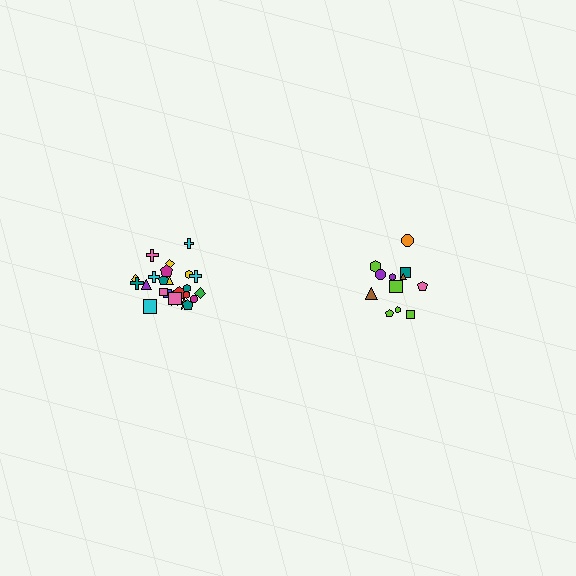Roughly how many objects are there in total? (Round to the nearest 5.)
Roughly 35 objects in total.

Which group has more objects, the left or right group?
The left group.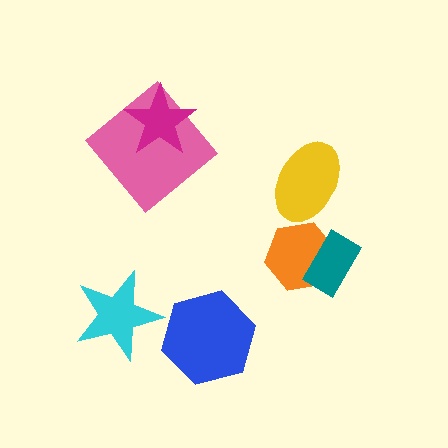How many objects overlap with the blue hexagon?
0 objects overlap with the blue hexagon.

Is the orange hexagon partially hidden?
Yes, it is partially covered by another shape.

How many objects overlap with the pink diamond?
1 object overlaps with the pink diamond.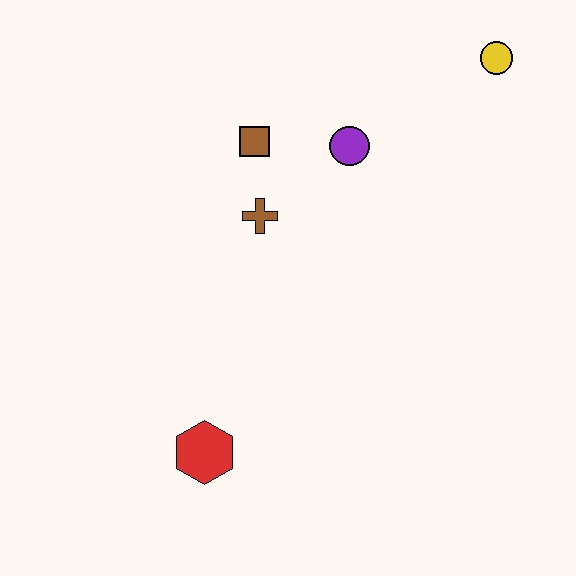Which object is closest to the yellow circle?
The purple circle is closest to the yellow circle.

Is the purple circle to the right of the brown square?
Yes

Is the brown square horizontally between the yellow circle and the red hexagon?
Yes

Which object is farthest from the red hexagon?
The yellow circle is farthest from the red hexagon.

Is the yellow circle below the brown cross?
No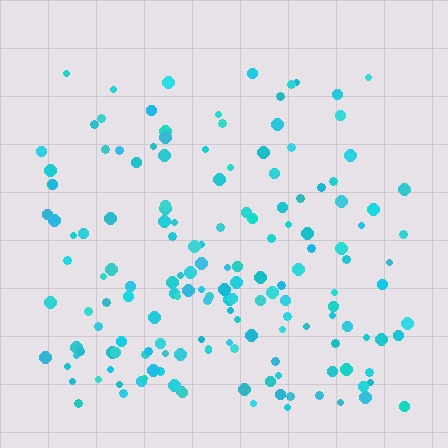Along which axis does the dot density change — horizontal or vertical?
Vertical.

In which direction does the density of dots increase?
From top to bottom, with the bottom side densest.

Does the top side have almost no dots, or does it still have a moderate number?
Still a moderate number, just noticeably fewer than the bottom.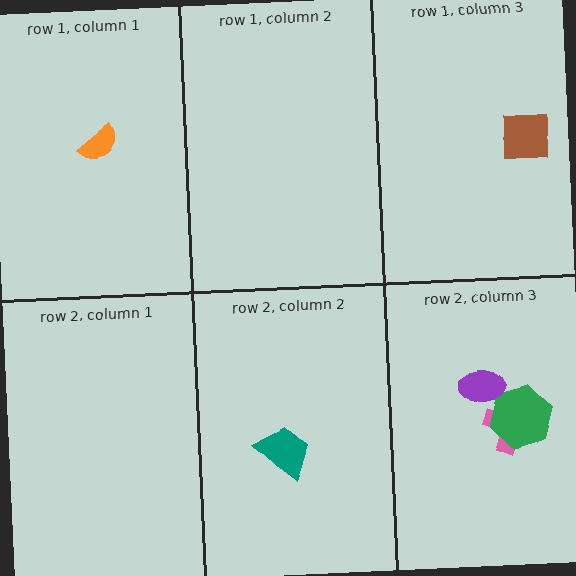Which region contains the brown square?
The row 1, column 3 region.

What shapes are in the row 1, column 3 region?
The brown square.